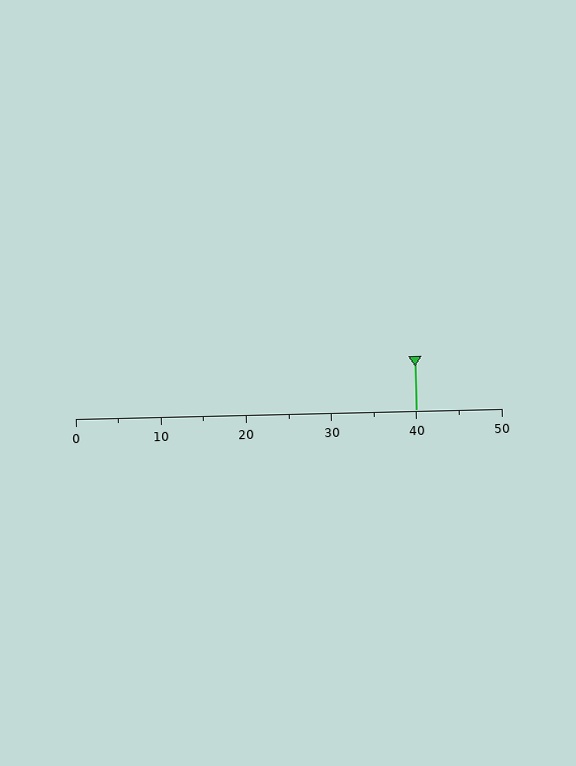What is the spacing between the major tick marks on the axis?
The major ticks are spaced 10 apart.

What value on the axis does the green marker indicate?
The marker indicates approximately 40.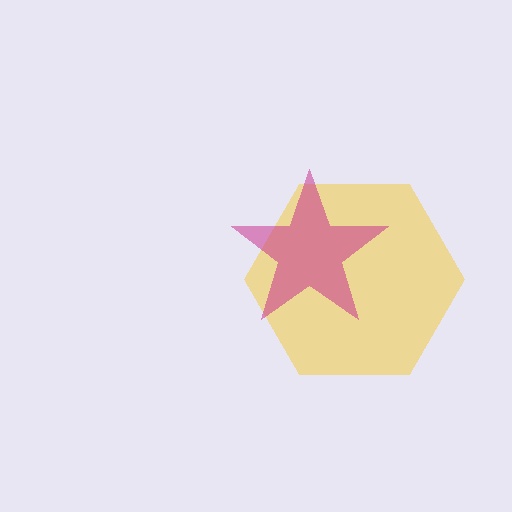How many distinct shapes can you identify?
There are 2 distinct shapes: a yellow hexagon, a magenta star.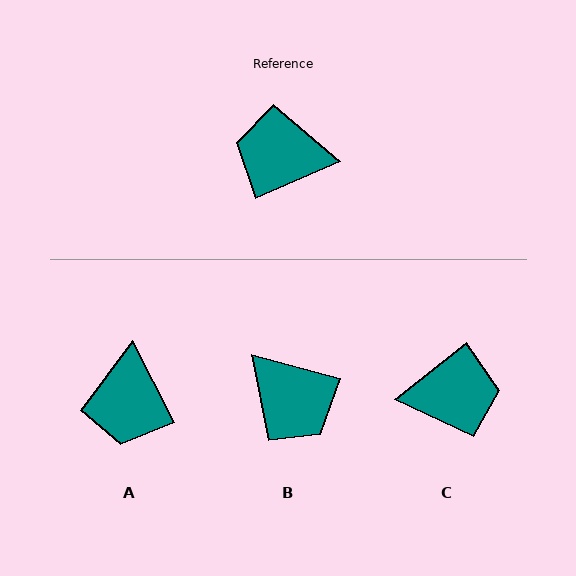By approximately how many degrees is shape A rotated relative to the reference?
Approximately 94 degrees counter-clockwise.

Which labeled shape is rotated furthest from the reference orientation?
C, about 165 degrees away.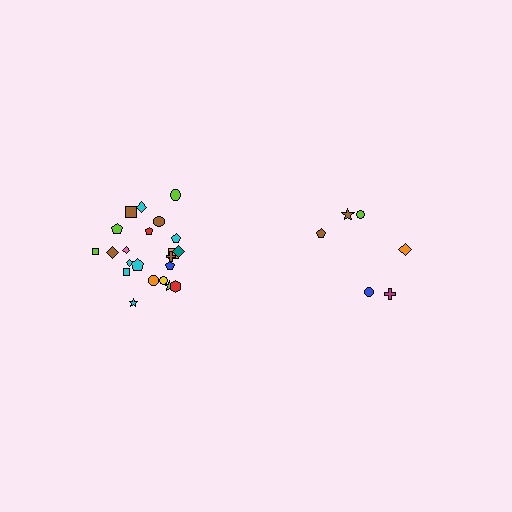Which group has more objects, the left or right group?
The left group.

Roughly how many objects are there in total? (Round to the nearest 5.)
Roughly 30 objects in total.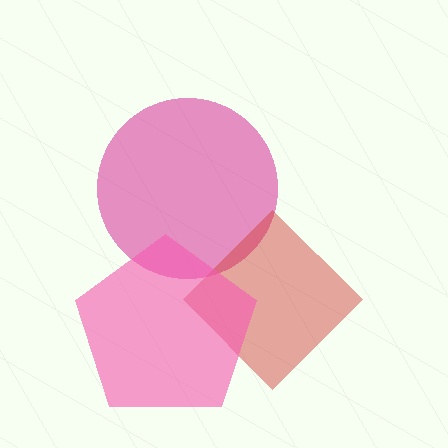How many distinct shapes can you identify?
There are 3 distinct shapes: a magenta circle, a red diamond, a pink pentagon.